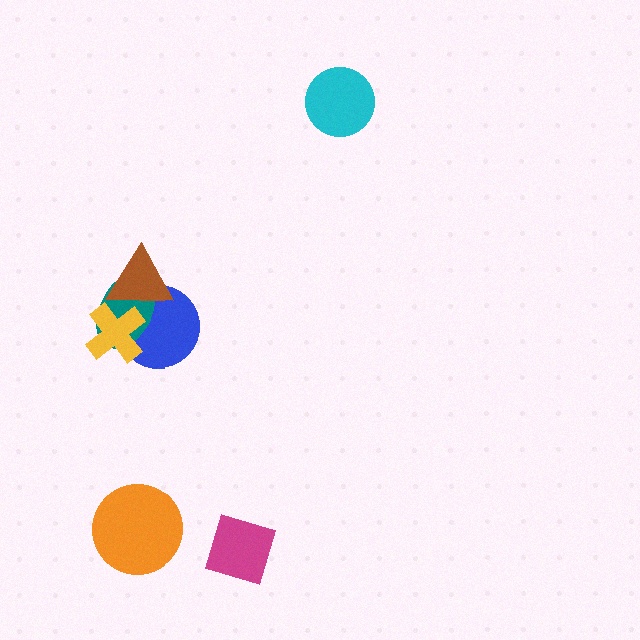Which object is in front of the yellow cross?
The brown triangle is in front of the yellow cross.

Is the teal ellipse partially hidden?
Yes, it is partially covered by another shape.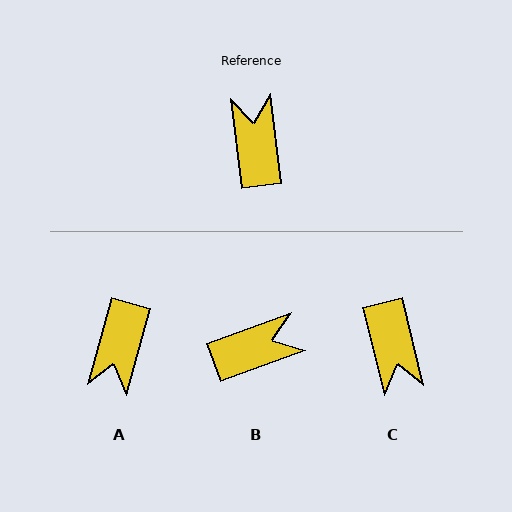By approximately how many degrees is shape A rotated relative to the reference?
Approximately 158 degrees counter-clockwise.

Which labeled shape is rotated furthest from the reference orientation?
C, about 173 degrees away.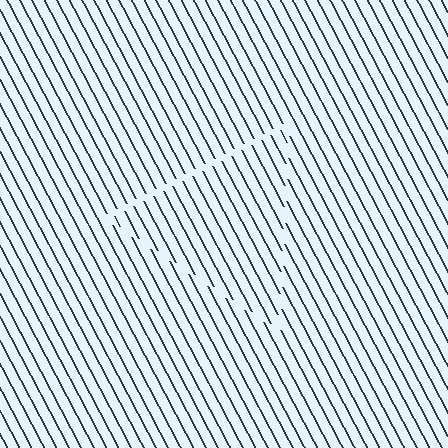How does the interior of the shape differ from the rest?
The interior of the shape contains the same grating, shifted by half a period — the contour is defined by the phase discontinuity where line-ends from the inner and outer gratings abut.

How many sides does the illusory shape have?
3 sides — the line-ends trace a triangle.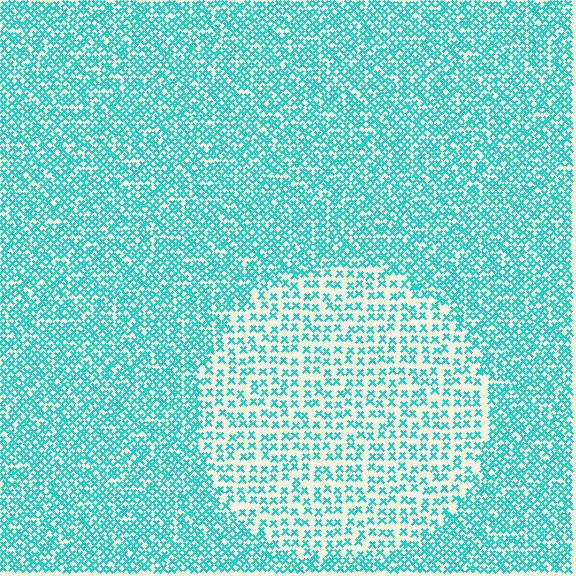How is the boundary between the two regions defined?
The boundary is defined by a change in element density (approximately 2.0x ratio). All elements are the same color, size, and shape.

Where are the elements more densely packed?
The elements are more densely packed outside the circle boundary.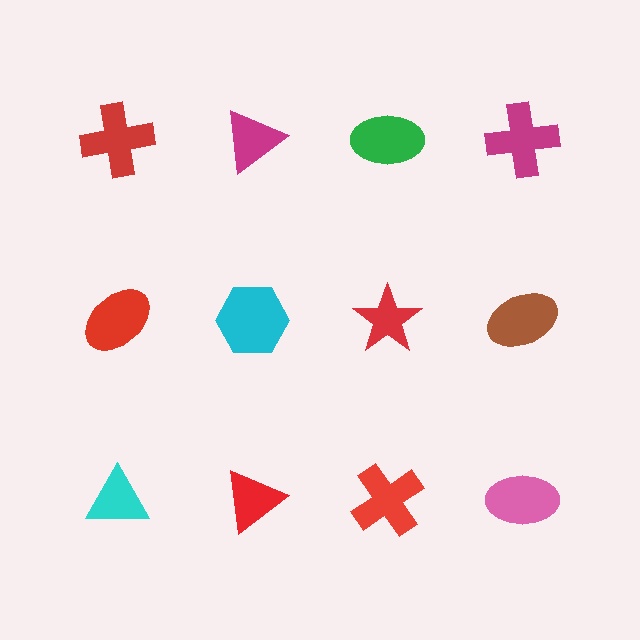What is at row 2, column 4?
A brown ellipse.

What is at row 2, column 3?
A red star.